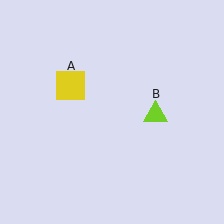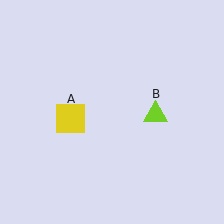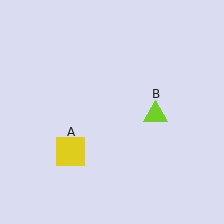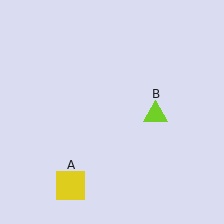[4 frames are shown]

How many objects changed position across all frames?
1 object changed position: yellow square (object A).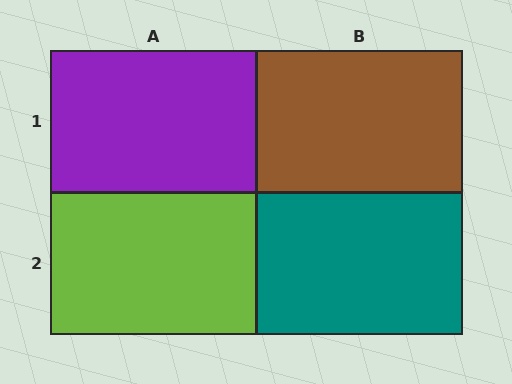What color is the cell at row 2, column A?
Lime.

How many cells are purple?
1 cell is purple.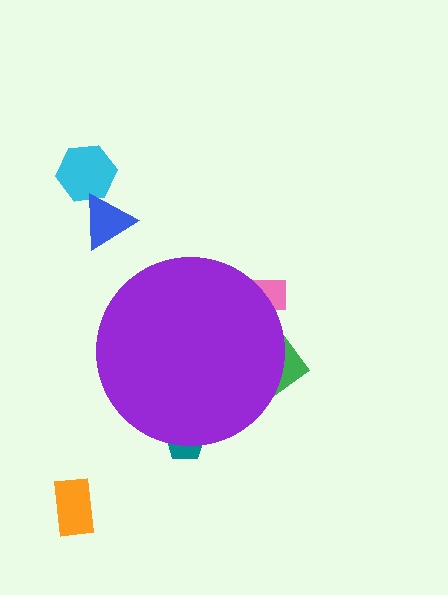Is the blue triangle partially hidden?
No, the blue triangle is fully visible.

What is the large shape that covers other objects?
A purple circle.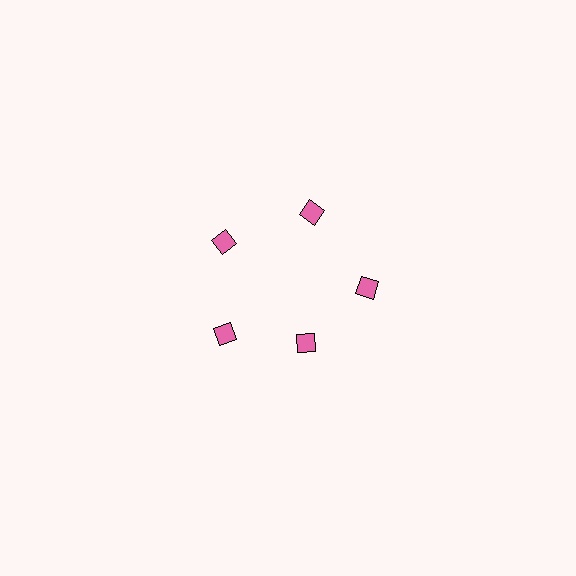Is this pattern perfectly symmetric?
No. The 5 pink diamonds are arranged in a ring, but one element near the 5 o'clock position is pulled inward toward the center, breaking the 5-fold rotational symmetry.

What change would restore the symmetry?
The symmetry would be restored by moving it outward, back onto the ring so that all 5 diamonds sit at equal angles and equal distance from the center.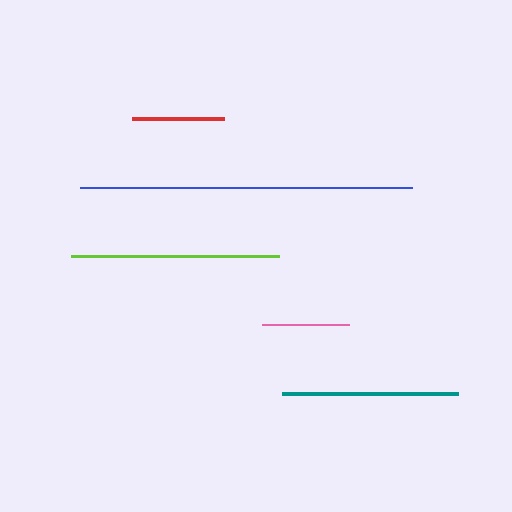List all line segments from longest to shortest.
From longest to shortest: blue, lime, teal, red, pink.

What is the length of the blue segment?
The blue segment is approximately 333 pixels long.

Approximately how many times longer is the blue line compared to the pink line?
The blue line is approximately 3.8 times the length of the pink line.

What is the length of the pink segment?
The pink segment is approximately 87 pixels long.